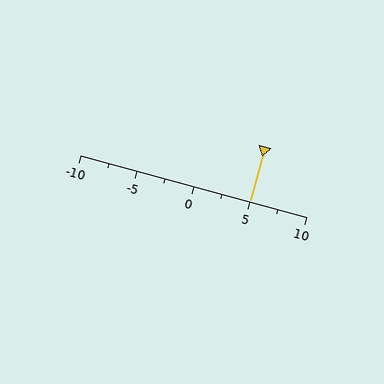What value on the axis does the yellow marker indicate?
The marker indicates approximately 5.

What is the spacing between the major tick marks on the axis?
The major ticks are spaced 5 apart.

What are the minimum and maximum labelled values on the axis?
The axis runs from -10 to 10.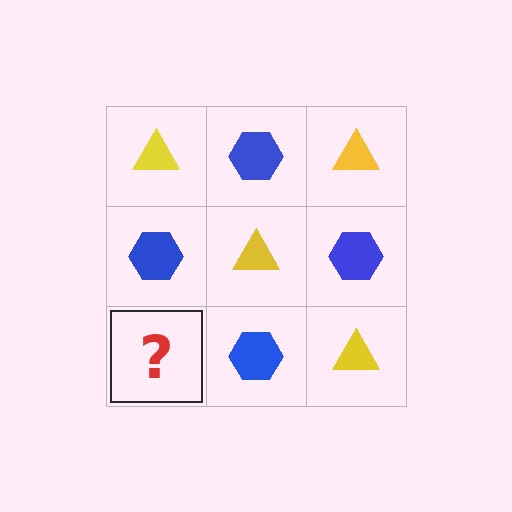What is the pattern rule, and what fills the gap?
The rule is that it alternates yellow triangle and blue hexagon in a checkerboard pattern. The gap should be filled with a yellow triangle.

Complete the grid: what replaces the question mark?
The question mark should be replaced with a yellow triangle.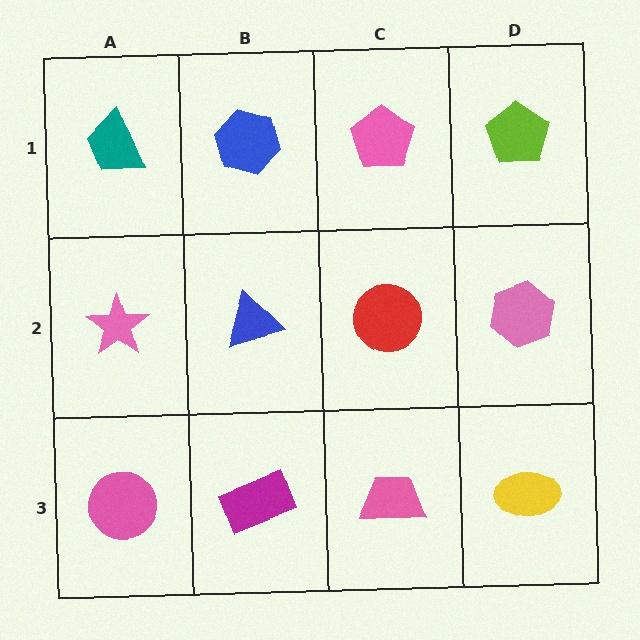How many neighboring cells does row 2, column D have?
3.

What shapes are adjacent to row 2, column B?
A blue hexagon (row 1, column B), a magenta rectangle (row 3, column B), a pink star (row 2, column A), a red circle (row 2, column C).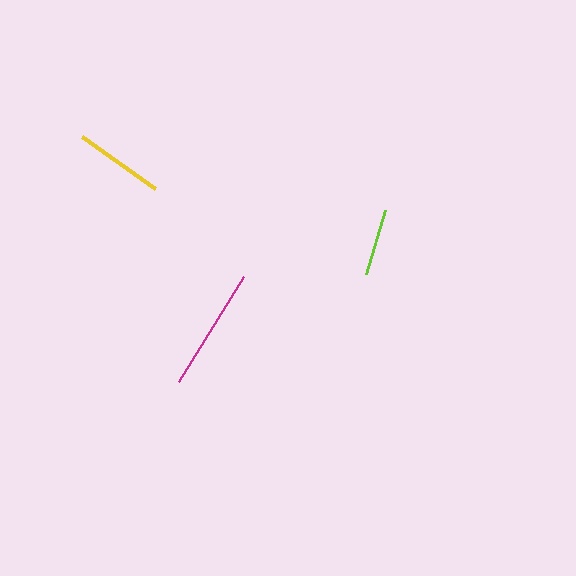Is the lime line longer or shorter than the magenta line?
The magenta line is longer than the lime line.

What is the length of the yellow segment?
The yellow segment is approximately 90 pixels long.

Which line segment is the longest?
The magenta line is the longest at approximately 123 pixels.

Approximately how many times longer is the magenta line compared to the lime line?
The magenta line is approximately 1.8 times the length of the lime line.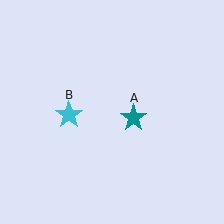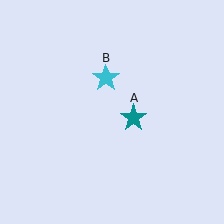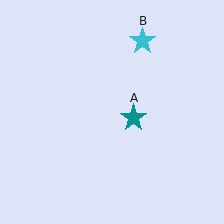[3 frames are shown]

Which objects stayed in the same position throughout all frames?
Teal star (object A) remained stationary.